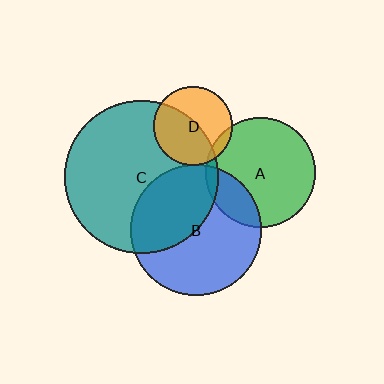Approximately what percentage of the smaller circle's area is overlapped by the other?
Approximately 5%.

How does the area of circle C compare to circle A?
Approximately 2.0 times.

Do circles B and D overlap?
Yes.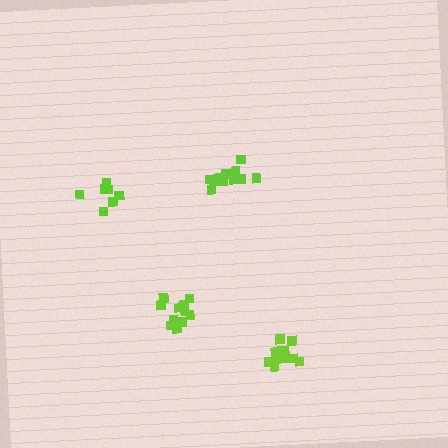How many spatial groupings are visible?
There are 4 spatial groupings.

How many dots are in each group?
Group 1: 11 dots, Group 2: 12 dots, Group 3: 7 dots, Group 4: 11 dots (41 total).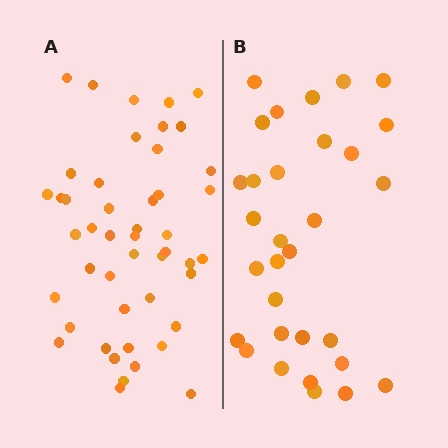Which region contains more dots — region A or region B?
Region A (the left region) has more dots.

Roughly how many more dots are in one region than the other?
Region A has approximately 15 more dots than region B.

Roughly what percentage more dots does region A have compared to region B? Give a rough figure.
About 50% more.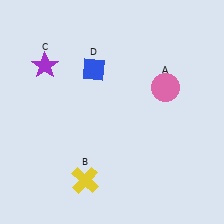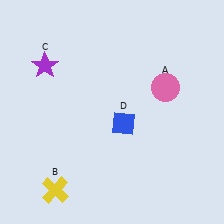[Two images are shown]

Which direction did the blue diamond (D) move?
The blue diamond (D) moved down.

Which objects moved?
The objects that moved are: the yellow cross (B), the blue diamond (D).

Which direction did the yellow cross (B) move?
The yellow cross (B) moved left.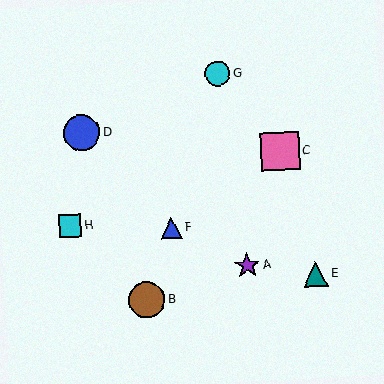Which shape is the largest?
The pink square (labeled C) is the largest.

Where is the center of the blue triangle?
The center of the blue triangle is at (172, 228).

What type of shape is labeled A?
Shape A is a purple star.